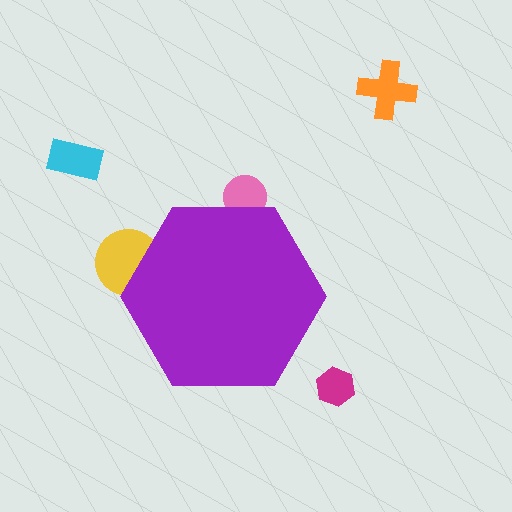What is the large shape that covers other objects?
A purple hexagon.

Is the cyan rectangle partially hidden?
No, the cyan rectangle is fully visible.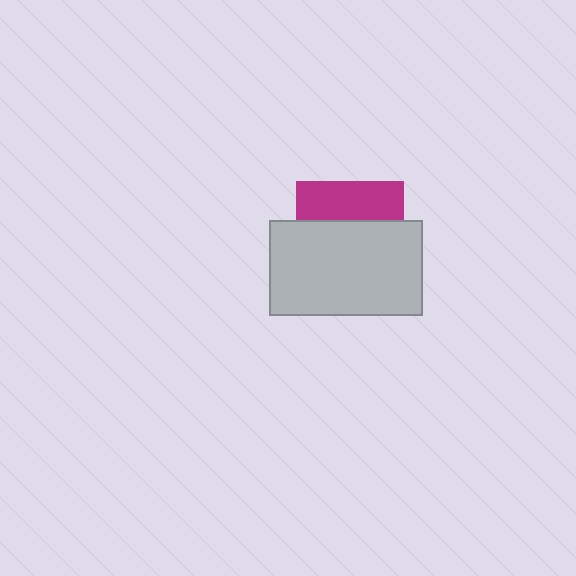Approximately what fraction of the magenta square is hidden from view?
Roughly 65% of the magenta square is hidden behind the light gray rectangle.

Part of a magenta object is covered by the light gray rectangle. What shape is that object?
It is a square.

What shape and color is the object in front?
The object in front is a light gray rectangle.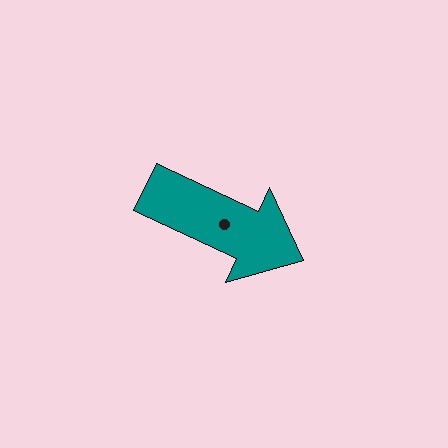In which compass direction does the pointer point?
Southeast.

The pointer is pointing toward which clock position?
Roughly 4 o'clock.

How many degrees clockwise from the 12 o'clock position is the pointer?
Approximately 115 degrees.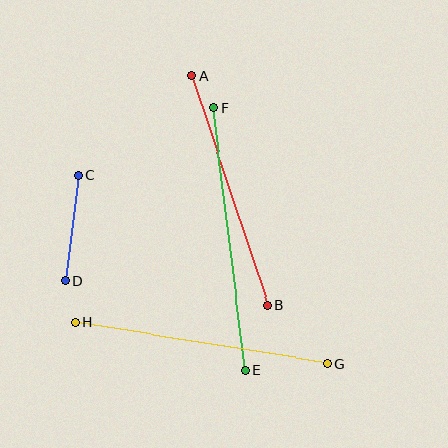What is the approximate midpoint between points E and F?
The midpoint is at approximately (229, 239) pixels.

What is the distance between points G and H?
The distance is approximately 255 pixels.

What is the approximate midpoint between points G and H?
The midpoint is at approximately (201, 343) pixels.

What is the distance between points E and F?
The distance is approximately 265 pixels.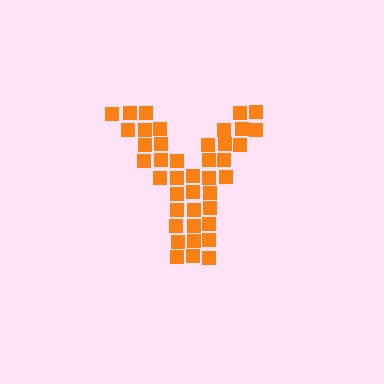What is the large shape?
The large shape is the letter Y.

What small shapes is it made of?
It is made of small squares.